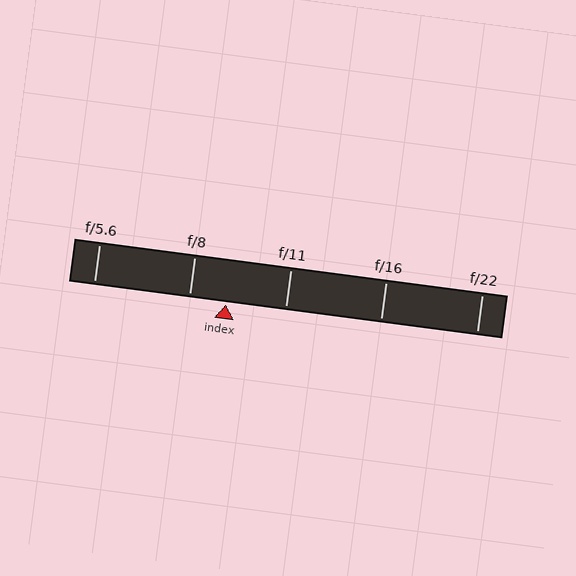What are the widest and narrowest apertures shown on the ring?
The widest aperture shown is f/5.6 and the narrowest is f/22.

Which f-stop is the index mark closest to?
The index mark is closest to f/8.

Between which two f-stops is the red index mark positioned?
The index mark is between f/8 and f/11.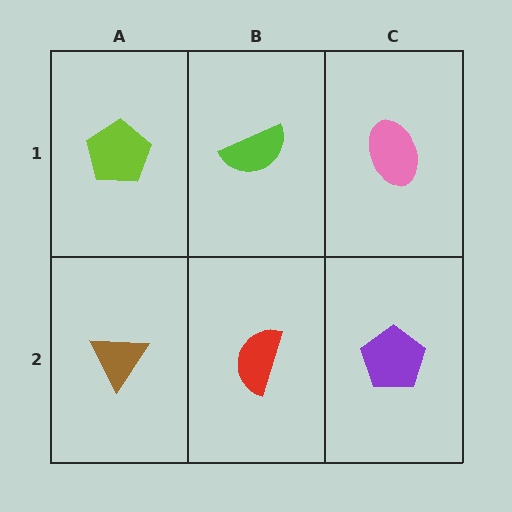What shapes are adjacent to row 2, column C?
A pink ellipse (row 1, column C), a red semicircle (row 2, column B).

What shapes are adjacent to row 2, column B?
A lime semicircle (row 1, column B), a brown triangle (row 2, column A), a purple pentagon (row 2, column C).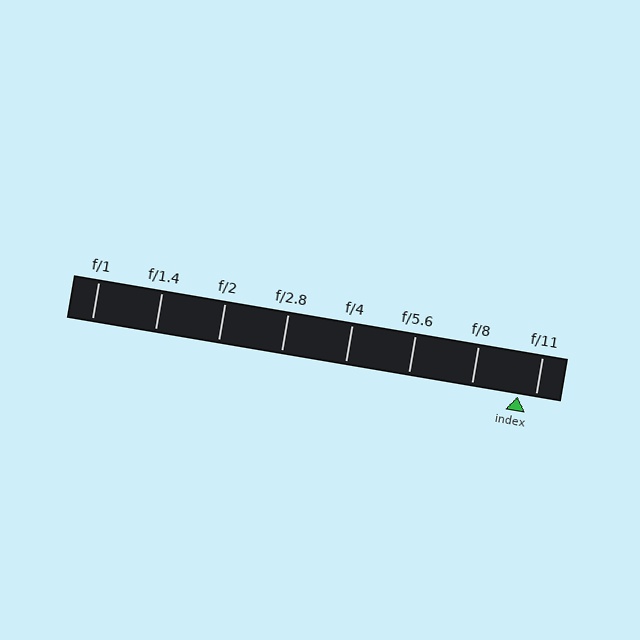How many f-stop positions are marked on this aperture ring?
There are 8 f-stop positions marked.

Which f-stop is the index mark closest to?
The index mark is closest to f/11.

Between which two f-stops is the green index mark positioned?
The index mark is between f/8 and f/11.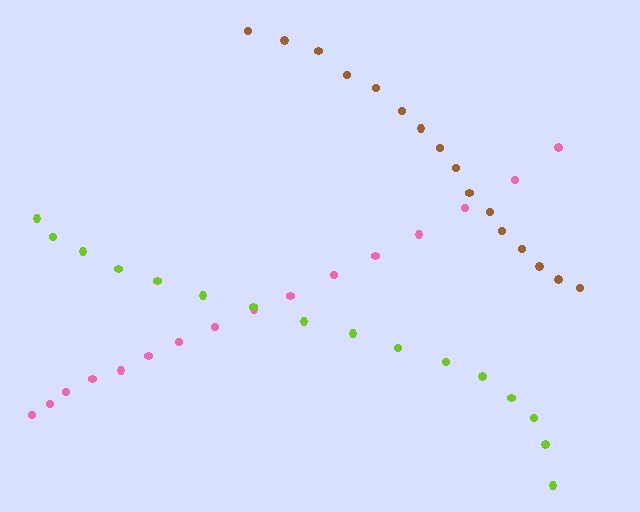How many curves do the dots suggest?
There are 3 distinct paths.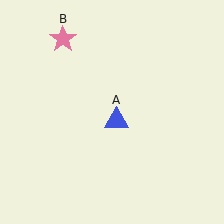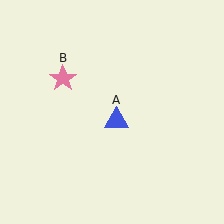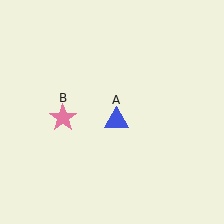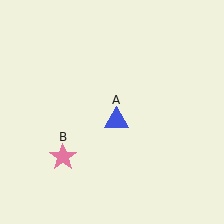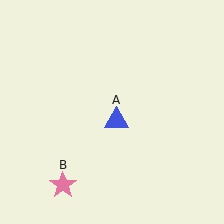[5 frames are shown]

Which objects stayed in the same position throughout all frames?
Blue triangle (object A) remained stationary.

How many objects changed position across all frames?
1 object changed position: pink star (object B).